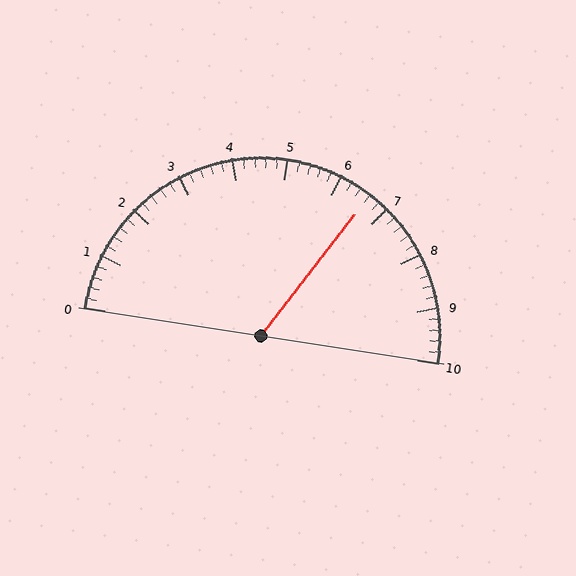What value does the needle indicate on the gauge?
The needle indicates approximately 6.6.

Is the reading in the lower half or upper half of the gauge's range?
The reading is in the upper half of the range (0 to 10).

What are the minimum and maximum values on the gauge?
The gauge ranges from 0 to 10.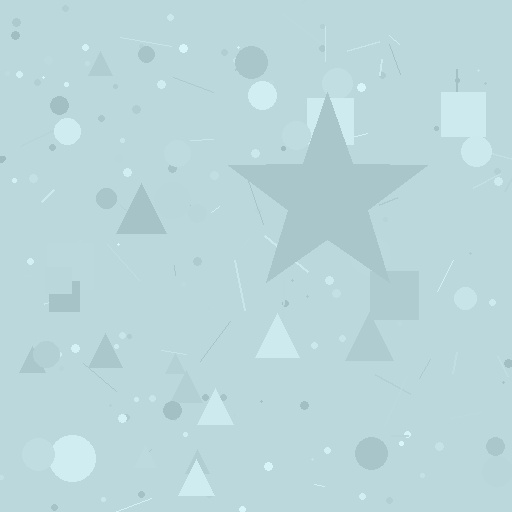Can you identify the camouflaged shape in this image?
The camouflaged shape is a star.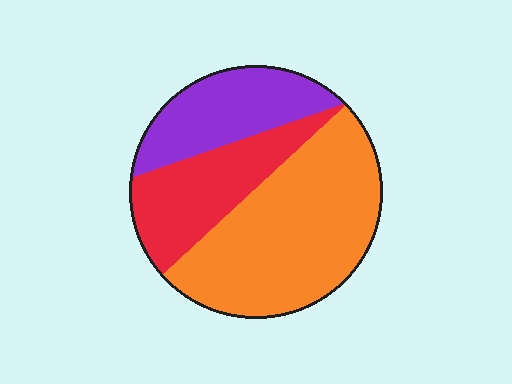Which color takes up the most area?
Orange, at roughly 50%.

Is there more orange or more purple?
Orange.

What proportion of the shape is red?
Red covers 25% of the shape.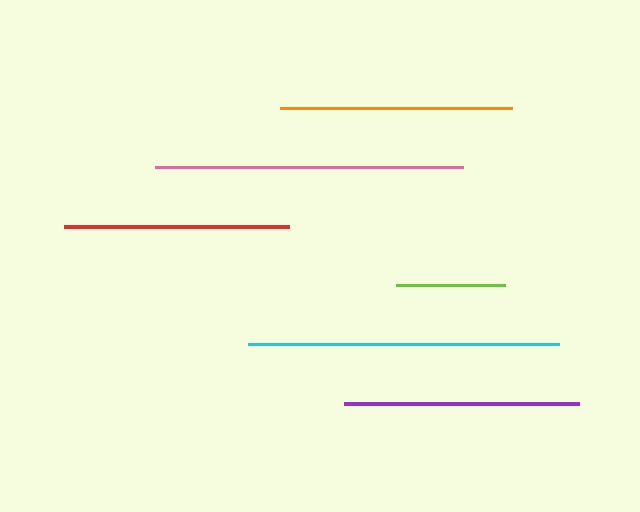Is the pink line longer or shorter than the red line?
The pink line is longer than the red line.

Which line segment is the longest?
The cyan line is the longest at approximately 311 pixels.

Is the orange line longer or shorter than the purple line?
The purple line is longer than the orange line.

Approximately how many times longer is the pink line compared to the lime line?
The pink line is approximately 2.8 times the length of the lime line.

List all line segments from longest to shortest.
From longest to shortest: cyan, pink, purple, orange, red, lime.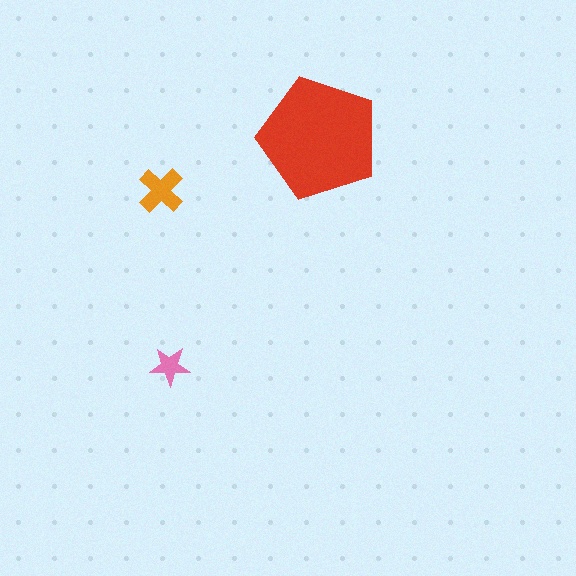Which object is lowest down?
The pink star is bottommost.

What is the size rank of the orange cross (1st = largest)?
2nd.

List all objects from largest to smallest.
The red pentagon, the orange cross, the pink star.